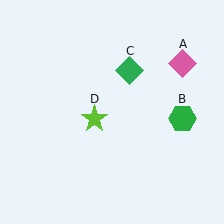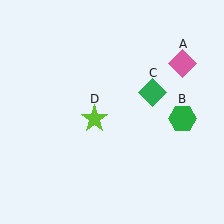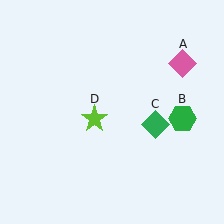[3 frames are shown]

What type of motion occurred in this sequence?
The green diamond (object C) rotated clockwise around the center of the scene.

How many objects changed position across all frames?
1 object changed position: green diamond (object C).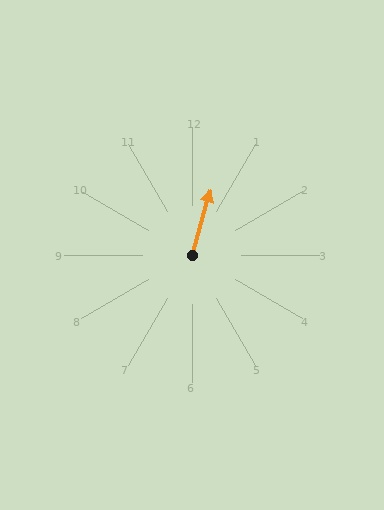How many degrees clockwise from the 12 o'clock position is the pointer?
Approximately 16 degrees.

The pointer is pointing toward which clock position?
Roughly 1 o'clock.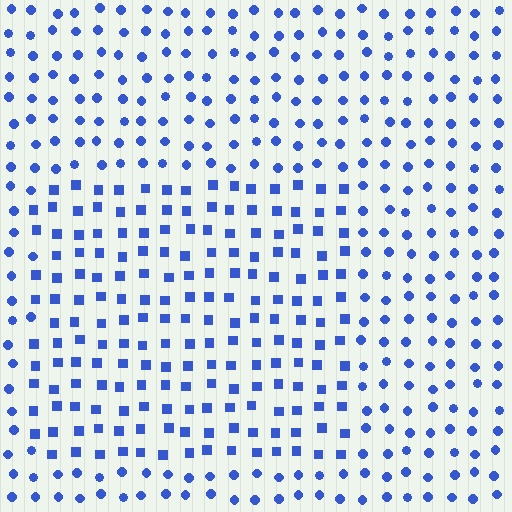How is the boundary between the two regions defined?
The boundary is defined by a change in element shape: squares inside vs. circles outside. All elements share the same color and spacing.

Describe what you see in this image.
The image is filled with small blue elements arranged in a uniform grid. A rectangle-shaped region contains squares, while the surrounding area contains circles. The boundary is defined purely by the change in element shape.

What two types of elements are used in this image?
The image uses squares inside the rectangle region and circles outside it.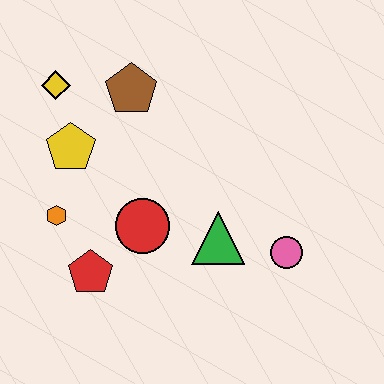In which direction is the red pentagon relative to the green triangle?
The red pentagon is to the left of the green triangle.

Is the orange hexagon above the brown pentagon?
No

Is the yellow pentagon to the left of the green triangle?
Yes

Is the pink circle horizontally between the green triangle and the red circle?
No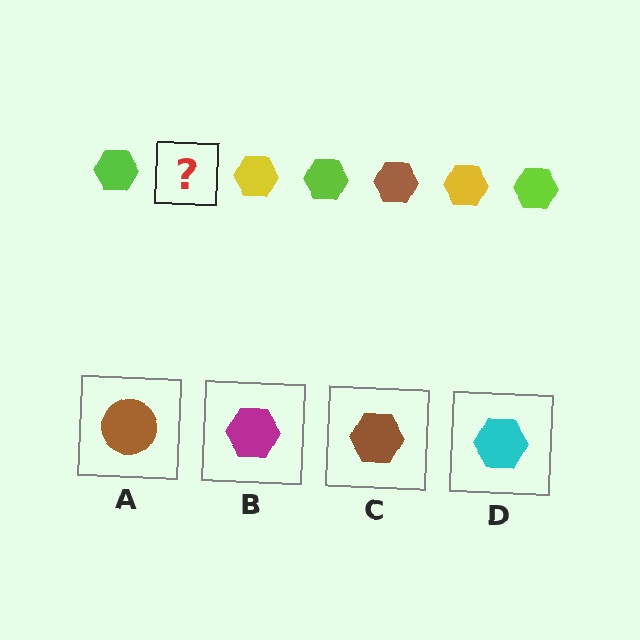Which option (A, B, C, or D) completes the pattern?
C.